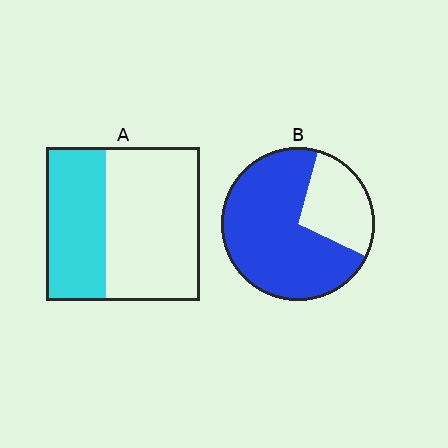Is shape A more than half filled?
No.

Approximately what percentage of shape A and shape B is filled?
A is approximately 40% and B is approximately 70%.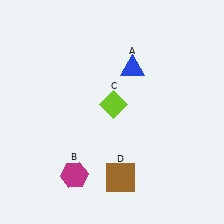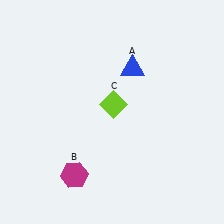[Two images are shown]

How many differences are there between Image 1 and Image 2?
There is 1 difference between the two images.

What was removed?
The brown square (D) was removed in Image 2.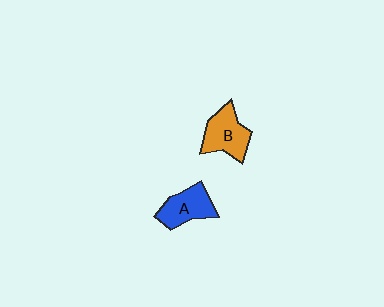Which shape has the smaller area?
Shape A (blue).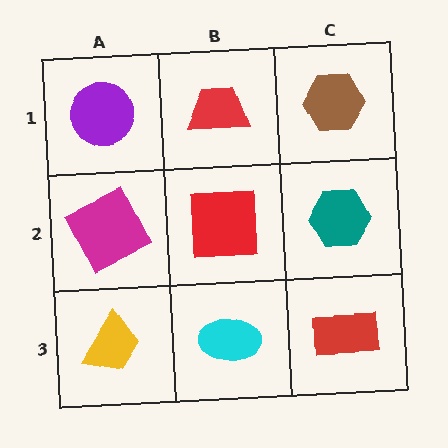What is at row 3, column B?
A cyan ellipse.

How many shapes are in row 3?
3 shapes.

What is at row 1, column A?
A purple circle.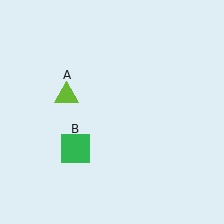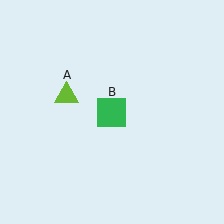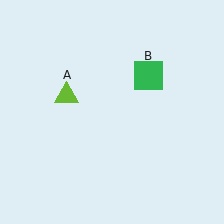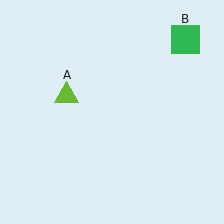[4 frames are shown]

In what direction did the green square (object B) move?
The green square (object B) moved up and to the right.